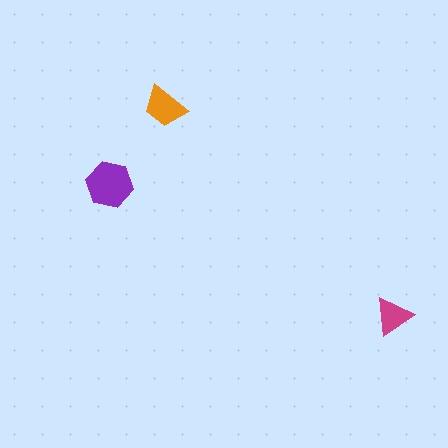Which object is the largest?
The purple hexagon.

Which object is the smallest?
The magenta triangle.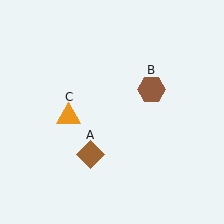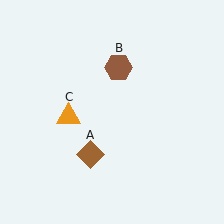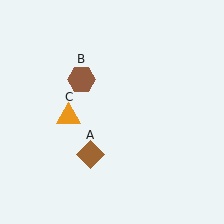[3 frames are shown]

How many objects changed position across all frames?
1 object changed position: brown hexagon (object B).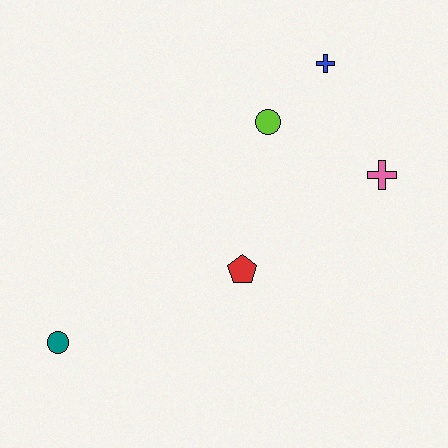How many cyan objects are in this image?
There are no cyan objects.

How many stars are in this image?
There are no stars.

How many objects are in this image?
There are 5 objects.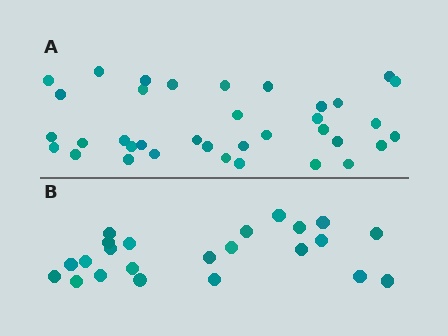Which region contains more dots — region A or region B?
Region A (the top region) has more dots.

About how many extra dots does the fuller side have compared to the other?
Region A has approximately 15 more dots than region B.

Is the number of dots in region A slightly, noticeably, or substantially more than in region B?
Region A has substantially more. The ratio is roughly 1.6 to 1.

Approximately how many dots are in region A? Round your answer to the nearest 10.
About 40 dots. (The exact count is 36, which rounds to 40.)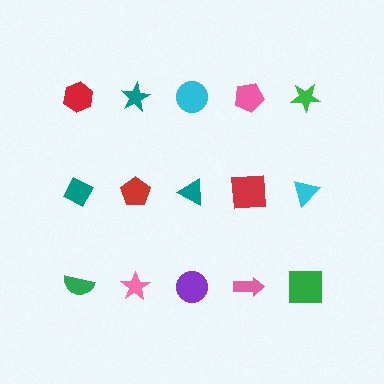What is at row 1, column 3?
A cyan circle.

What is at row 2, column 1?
A teal diamond.